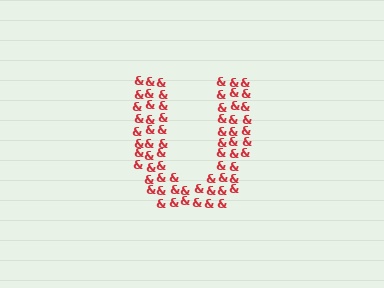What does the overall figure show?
The overall figure shows the letter U.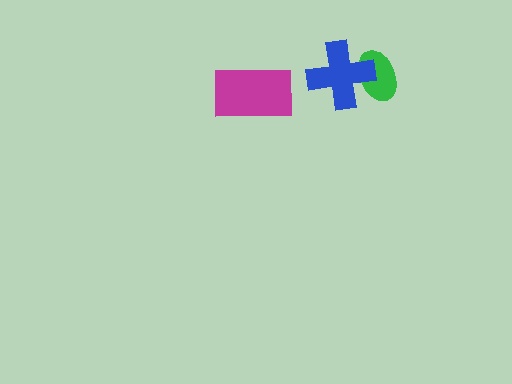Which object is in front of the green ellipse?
The blue cross is in front of the green ellipse.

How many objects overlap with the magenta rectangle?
0 objects overlap with the magenta rectangle.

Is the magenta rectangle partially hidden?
No, no other shape covers it.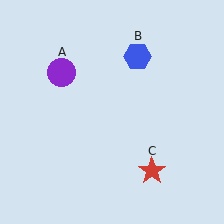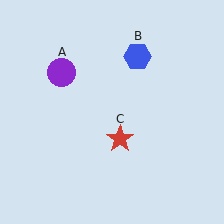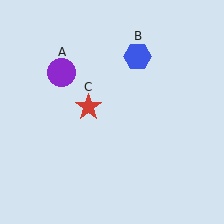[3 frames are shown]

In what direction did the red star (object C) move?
The red star (object C) moved up and to the left.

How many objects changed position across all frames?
1 object changed position: red star (object C).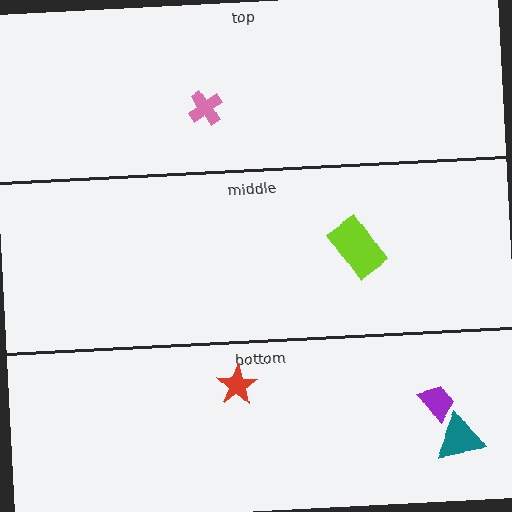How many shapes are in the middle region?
1.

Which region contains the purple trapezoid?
The bottom region.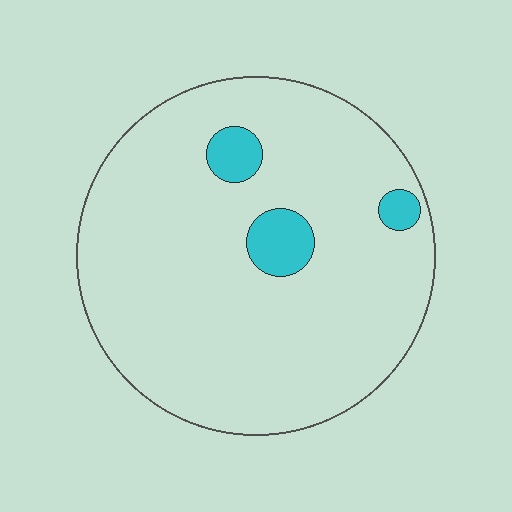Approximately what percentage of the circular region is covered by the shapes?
Approximately 10%.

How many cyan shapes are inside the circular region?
3.